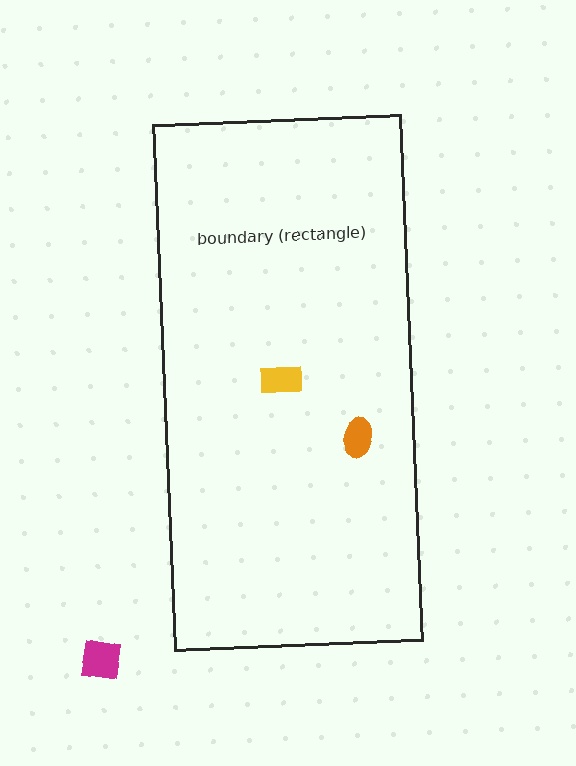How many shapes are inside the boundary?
2 inside, 1 outside.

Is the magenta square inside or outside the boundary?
Outside.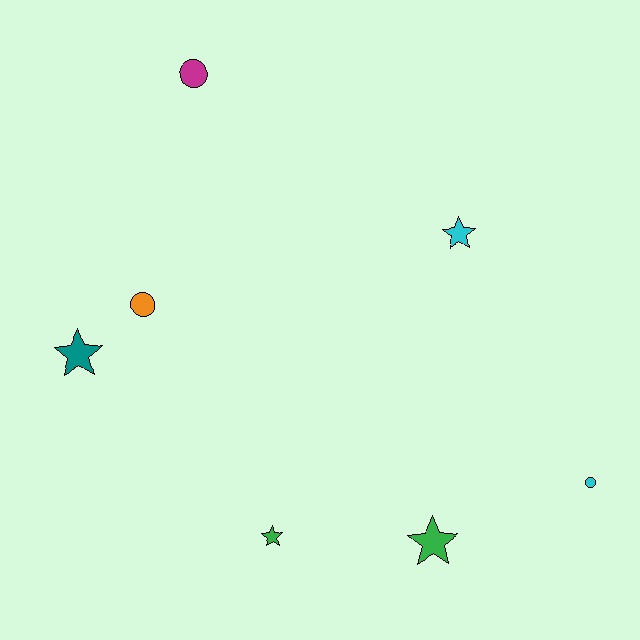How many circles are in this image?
There are 3 circles.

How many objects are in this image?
There are 7 objects.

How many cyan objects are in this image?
There are 2 cyan objects.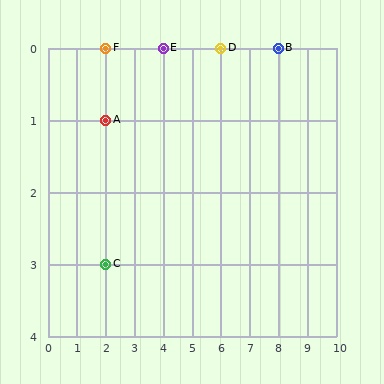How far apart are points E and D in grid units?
Points E and D are 2 columns apart.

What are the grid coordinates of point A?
Point A is at grid coordinates (2, 1).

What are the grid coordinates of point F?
Point F is at grid coordinates (2, 0).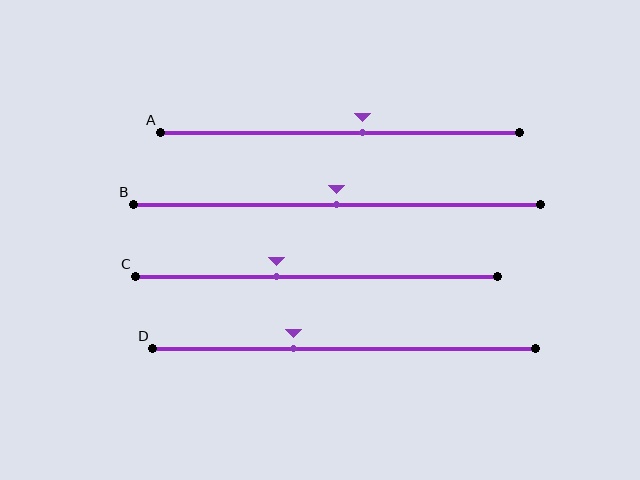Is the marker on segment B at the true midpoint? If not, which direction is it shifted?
Yes, the marker on segment B is at the true midpoint.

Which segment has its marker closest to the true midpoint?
Segment B has its marker closest to the true midpoint.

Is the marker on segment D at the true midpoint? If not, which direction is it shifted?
No, the marker on segment D is shifted to the left by about 13% of the segment length.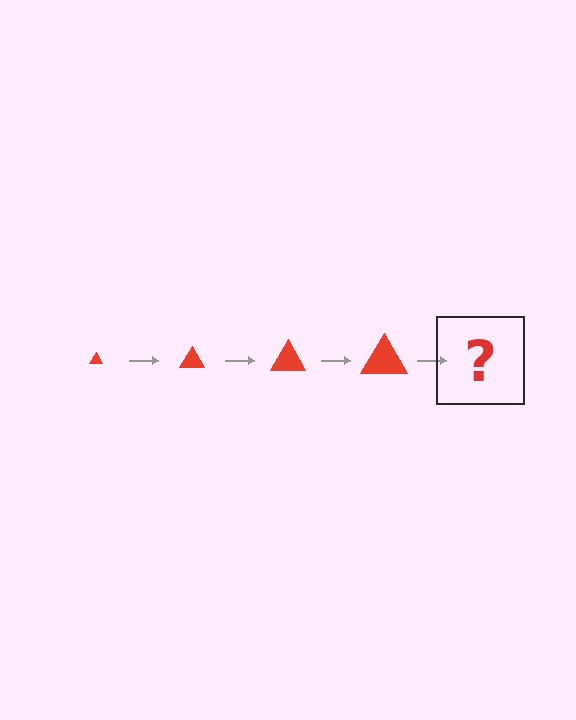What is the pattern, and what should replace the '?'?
The pattern is that the triangle gets progressively larger each step. The '?' should be a red triangle, larger than the previous one.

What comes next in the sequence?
The next element should be a red triangle, larger than the previous one.